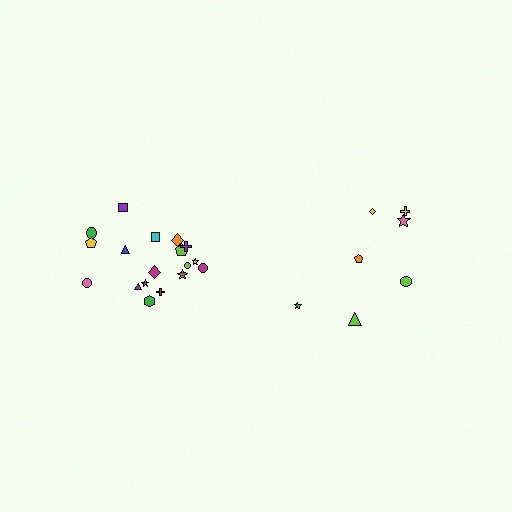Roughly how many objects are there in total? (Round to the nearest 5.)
Roughly 25 objects in total.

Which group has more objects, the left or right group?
The left group.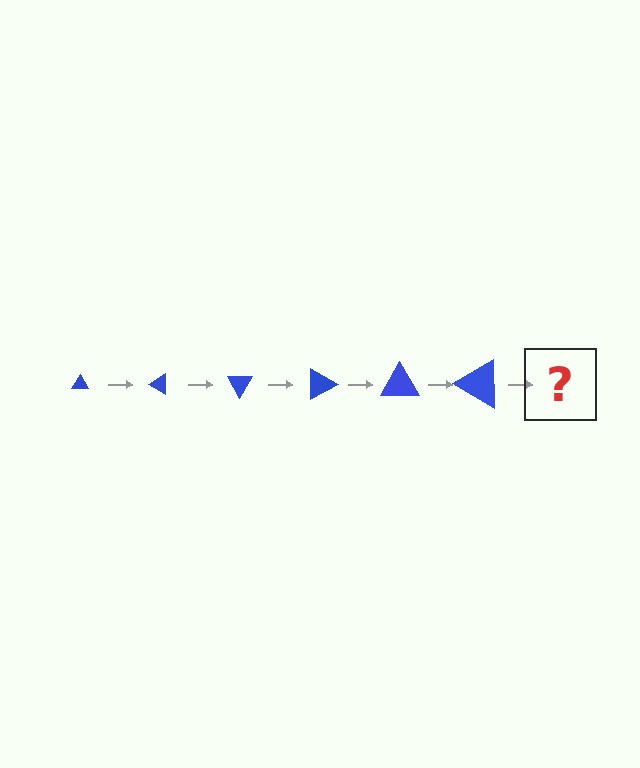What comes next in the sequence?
The next element should be a triangle, larger than the previous one and rotated 180 degrees from the start.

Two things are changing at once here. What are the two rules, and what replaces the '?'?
The two rules are that the triangle grows larger each step and it rotates 30 degrees each step. The '?' should be a triangle, larger than the previous one and rotated 180 degrees from the start.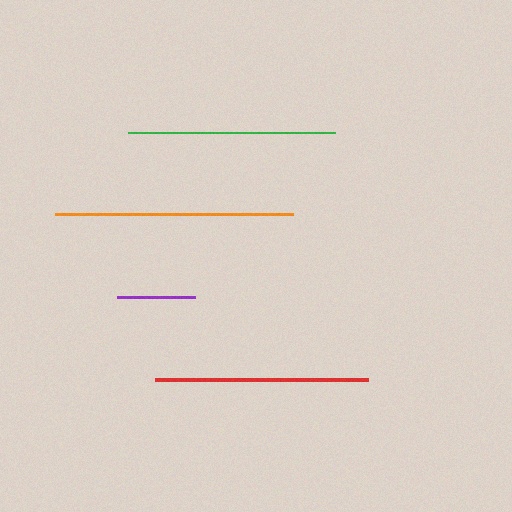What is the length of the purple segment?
The purple segment is approximately 78 pixels long.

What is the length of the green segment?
The green segment is approximately 208 pixels long.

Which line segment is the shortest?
The purple line is the shortest at approximately 78 pixels.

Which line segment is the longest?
The orange line is the longest at approximately 238 pixels.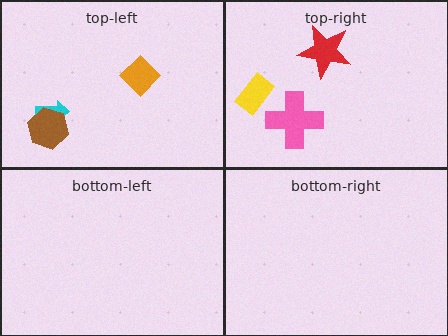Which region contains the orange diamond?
The top-left region.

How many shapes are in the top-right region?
3.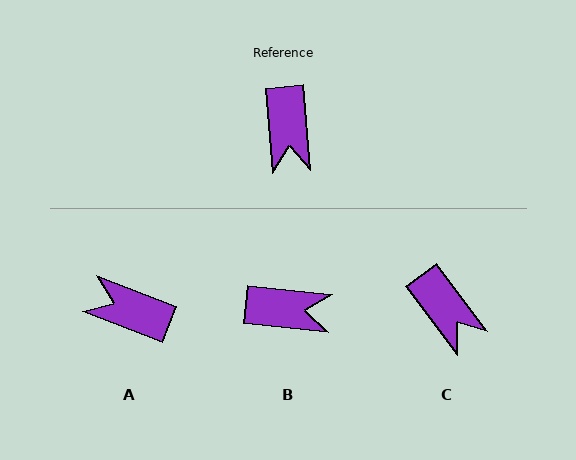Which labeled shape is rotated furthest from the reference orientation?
A, about 116 degrees away.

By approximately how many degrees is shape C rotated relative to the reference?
Approximately 32 degrees counter-clockwise.